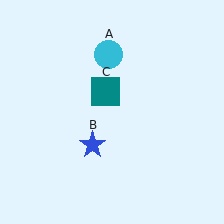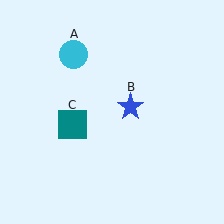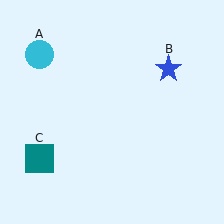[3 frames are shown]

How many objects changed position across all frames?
3 objects changed position: cyan circle (object A), blue star (object B), teal square (object C).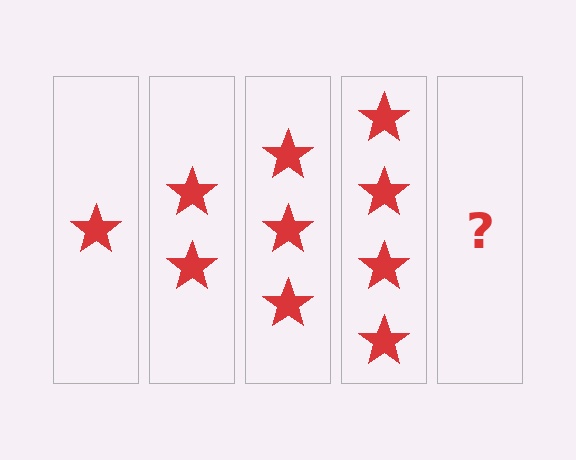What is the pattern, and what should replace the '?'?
The pattern is that each step adds one more star. The '?' should be 5 stars.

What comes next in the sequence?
The next element should be 5 stars.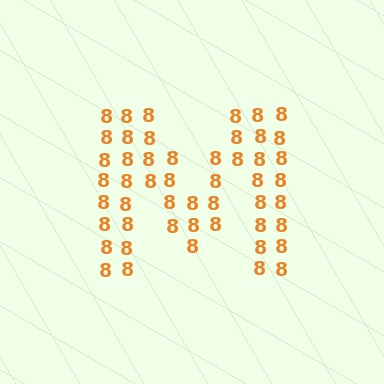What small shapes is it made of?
It is made of small digit 8's.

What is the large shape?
The large shape is the letter M.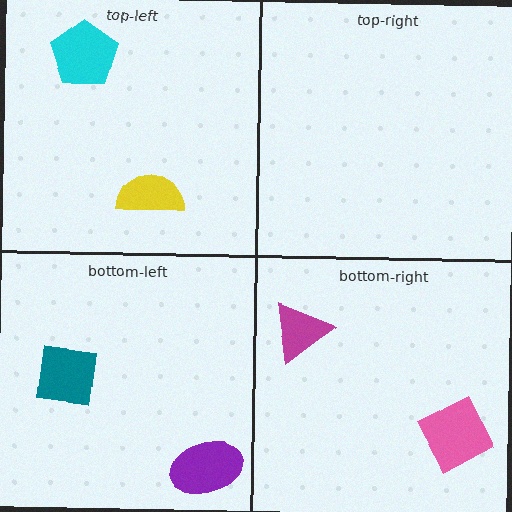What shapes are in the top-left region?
The cyan pentagon, the yellow semicircle.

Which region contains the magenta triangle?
The bottom-right region.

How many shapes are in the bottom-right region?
2.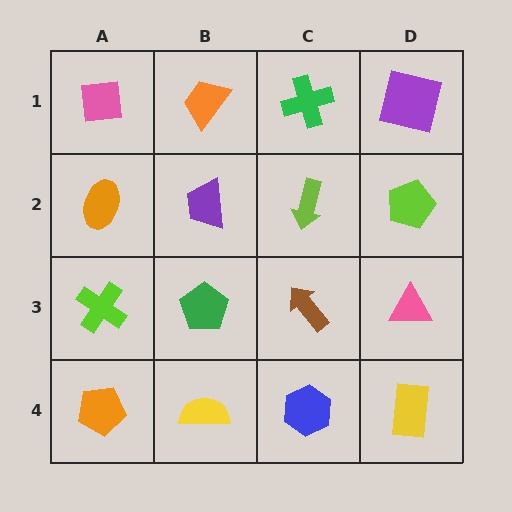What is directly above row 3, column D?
A lime pentagon.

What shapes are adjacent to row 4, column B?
A green pentagon (row 3, column B), an orange pentagon (row 4, column A), a blue hexagon (row 4, column C).